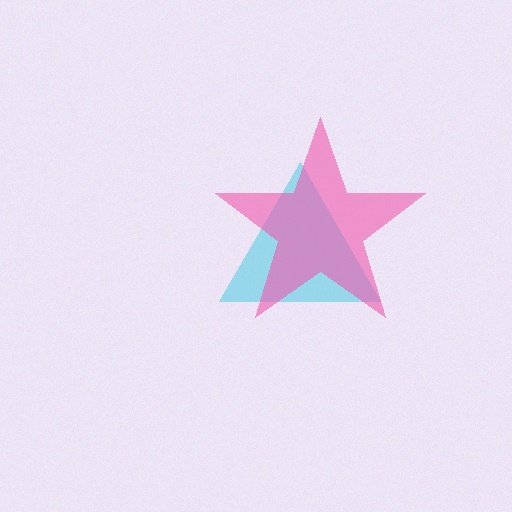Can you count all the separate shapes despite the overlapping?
Yes, there are 2 separate shapes.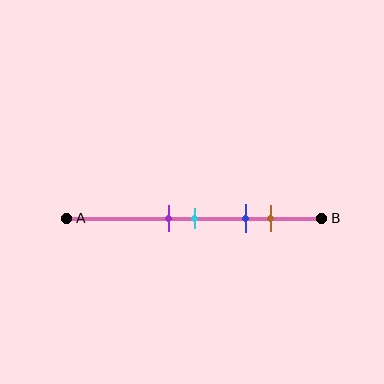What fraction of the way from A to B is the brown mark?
The brown mark is approximately 80% (0.8) of the way from A to B.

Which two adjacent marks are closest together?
The purple and cyan marks are the closest adjacent pair.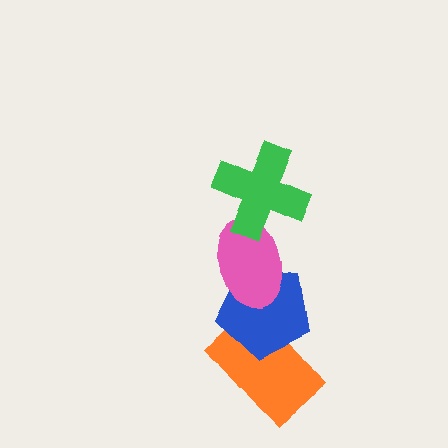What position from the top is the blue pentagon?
The blue pentagon is 3rd from the top.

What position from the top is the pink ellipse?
The pink ellipse is 2nd from the top.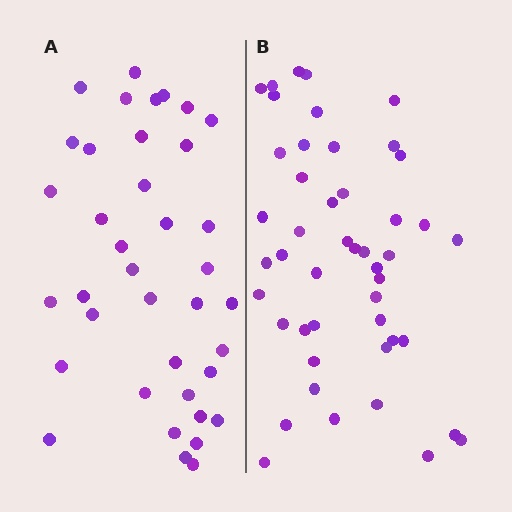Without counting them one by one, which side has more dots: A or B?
Region B (the right region) has more dots.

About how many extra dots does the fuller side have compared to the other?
Region B has roughly 8 or so more dots than region A.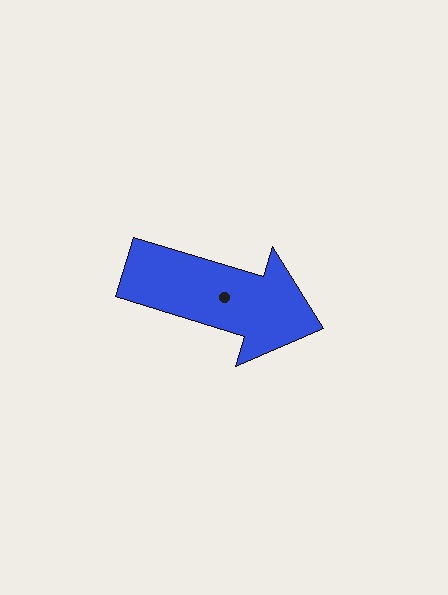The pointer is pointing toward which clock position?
Roughly 4 o'clock.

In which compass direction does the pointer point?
East.